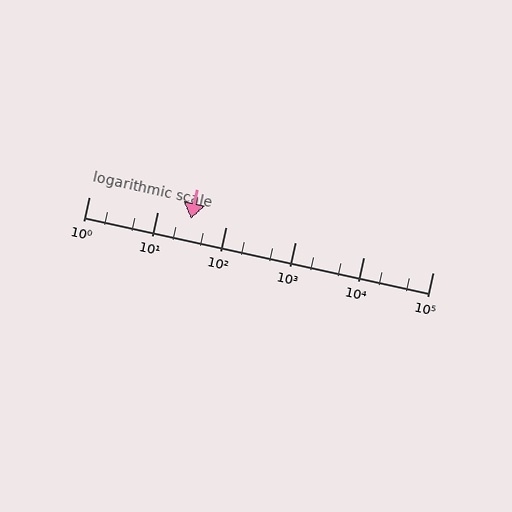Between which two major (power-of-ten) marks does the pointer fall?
The pointer is between 10 and 100.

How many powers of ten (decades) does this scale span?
The scale spans 5 decades, from 1 to 100000.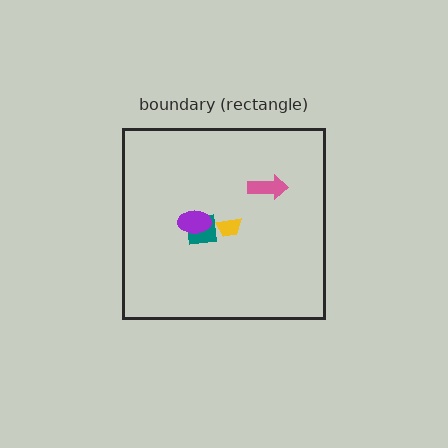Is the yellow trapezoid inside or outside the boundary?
Inside.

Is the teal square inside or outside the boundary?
Inside.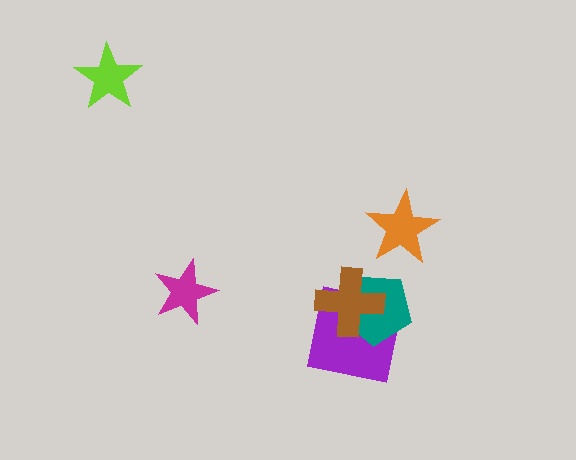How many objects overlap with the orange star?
0 objects overlap with the orange star.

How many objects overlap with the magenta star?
0 objects overlap with the magenta star.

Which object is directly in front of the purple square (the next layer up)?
The teal pentagon is directly in front of the purple square.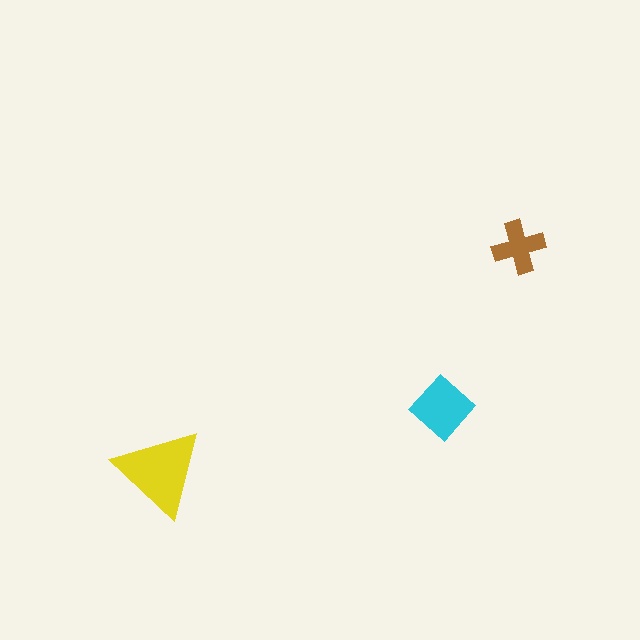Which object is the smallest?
The brown cross.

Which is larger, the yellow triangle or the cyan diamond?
The yellow triangle.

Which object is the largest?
The yellow triangle.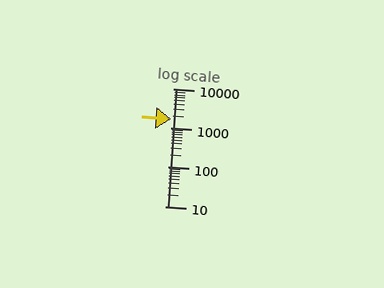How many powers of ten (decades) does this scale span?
The scale spans 3 decades, from 10 to 10000.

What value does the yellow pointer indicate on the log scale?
The pointer indicates approximately 1700.